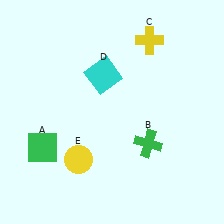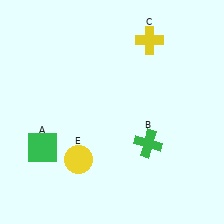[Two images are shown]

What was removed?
The cyan square (D) was removed in Image 2.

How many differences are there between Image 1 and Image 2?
There is 1 difference between the two images.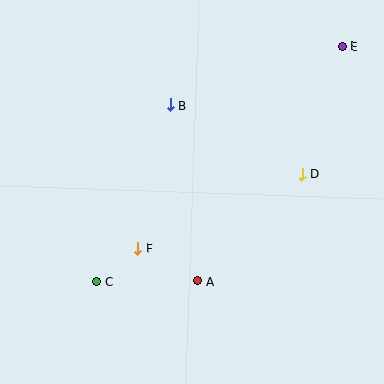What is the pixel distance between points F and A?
The distance between F and A is 68 pixels.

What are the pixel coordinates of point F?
Point F is at (138, 248).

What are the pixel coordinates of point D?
Point D is at (302, 174).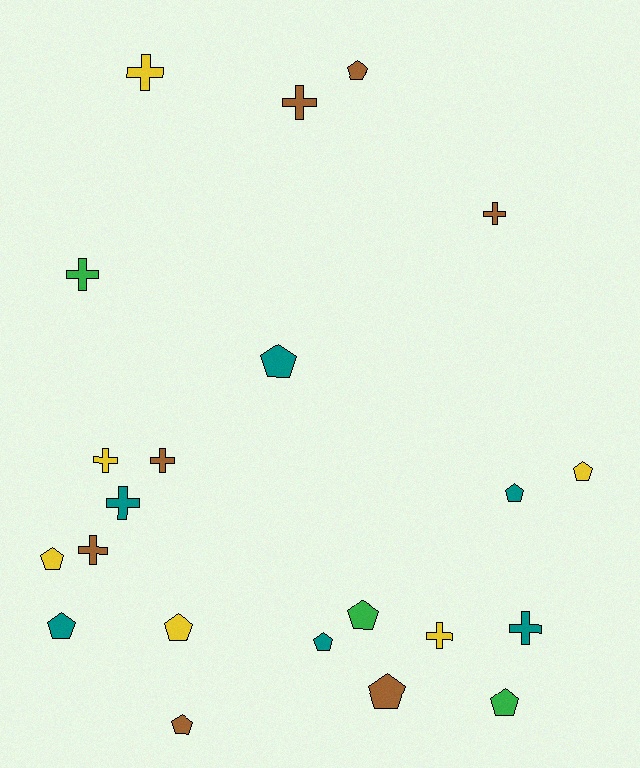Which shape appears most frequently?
Pentagon, with 12 objects.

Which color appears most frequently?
Brown, with 7 objects.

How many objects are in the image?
There are 22 objects.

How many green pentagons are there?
There are 2 green pentagons.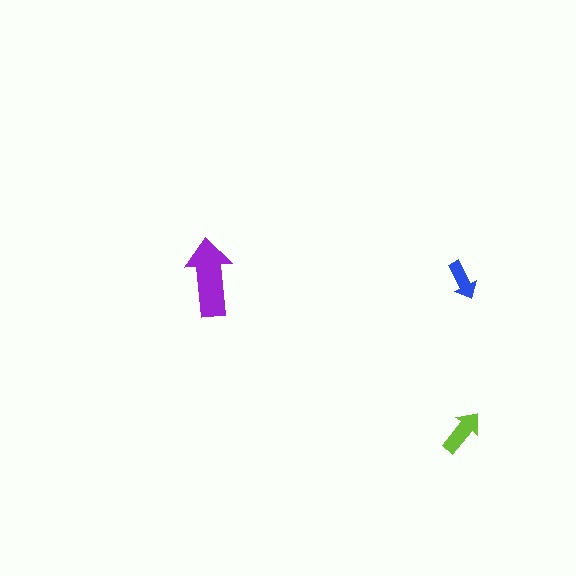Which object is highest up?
The purple arrow is topmost.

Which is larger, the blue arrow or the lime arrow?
The lime one.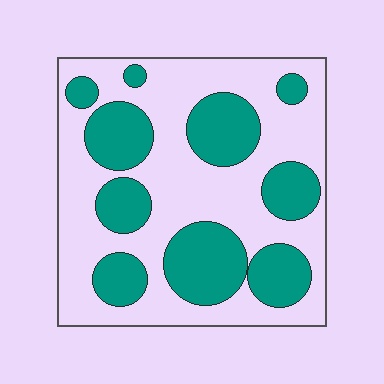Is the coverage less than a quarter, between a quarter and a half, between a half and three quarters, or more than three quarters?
Between a quarter and a half.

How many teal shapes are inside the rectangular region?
10.